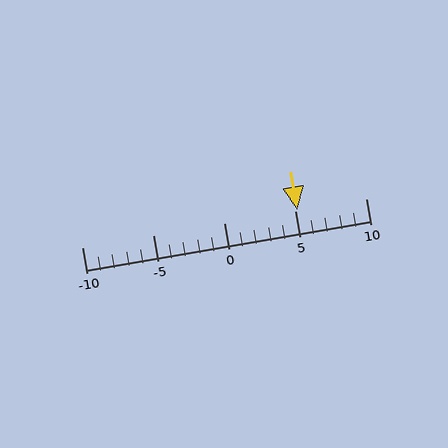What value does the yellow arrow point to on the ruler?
The yellow arrow points to approximately 5.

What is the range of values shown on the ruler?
The ruler shows values from -10 to 10.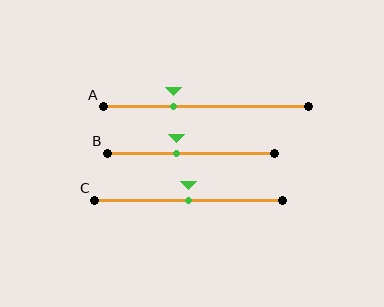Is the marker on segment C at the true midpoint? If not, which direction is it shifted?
Yes, the marker on segment C is at the true midpoint.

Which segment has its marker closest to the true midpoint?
Segment C has its marker closest to the true midpoint.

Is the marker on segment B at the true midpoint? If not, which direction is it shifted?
No, the marker on segment B is shifted to the left by about 9% of the segment length.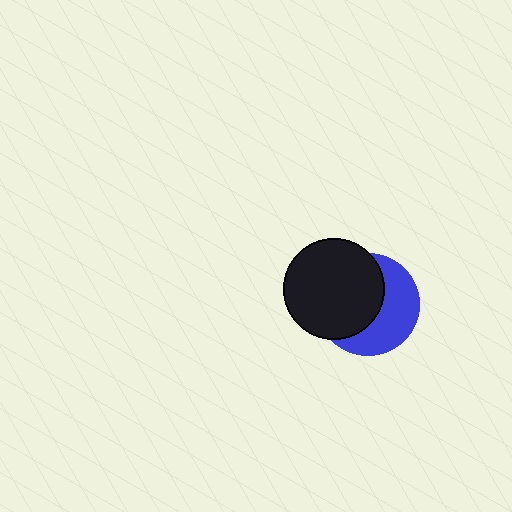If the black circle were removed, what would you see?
You would see the complete blue circle.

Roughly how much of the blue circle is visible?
About half of it is visible (roughly 46%).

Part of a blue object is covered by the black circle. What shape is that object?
It is a circle.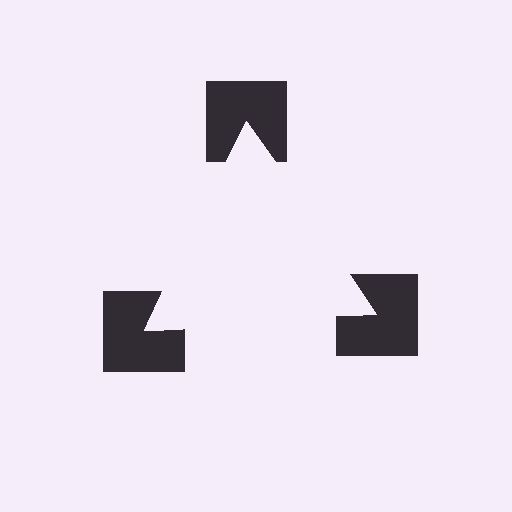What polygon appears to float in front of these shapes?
An illusory triangle — its edges are inferred from the aligned wedge cuts in the notched squares, not physically drawn.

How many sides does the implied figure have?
3 sides.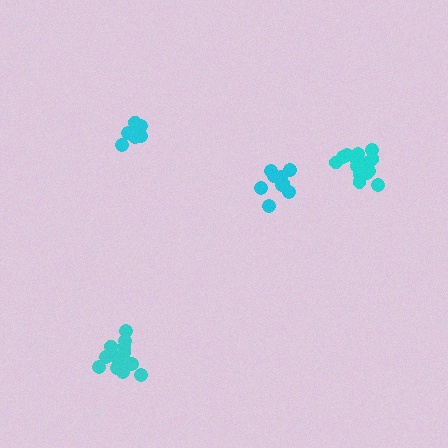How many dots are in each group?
Group 1: 15 dots, Group 2: 9 dots, Group 3: 15 dots, Group 4: 11 dots (50 total).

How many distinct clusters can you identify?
There are 4 distinct clusters.